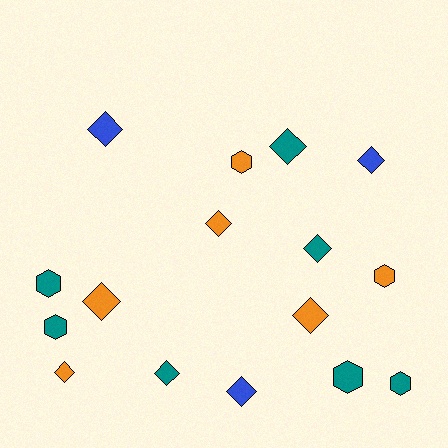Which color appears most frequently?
Teal, with 7 objects.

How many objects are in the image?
There are 16 objects.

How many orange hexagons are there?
There are 2 orange hexagons.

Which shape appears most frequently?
Diamond, with 10 objects.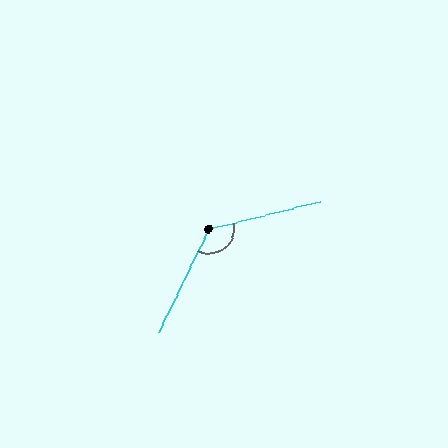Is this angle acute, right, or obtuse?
It is obtuse.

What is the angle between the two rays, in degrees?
Approximately 129 degrees.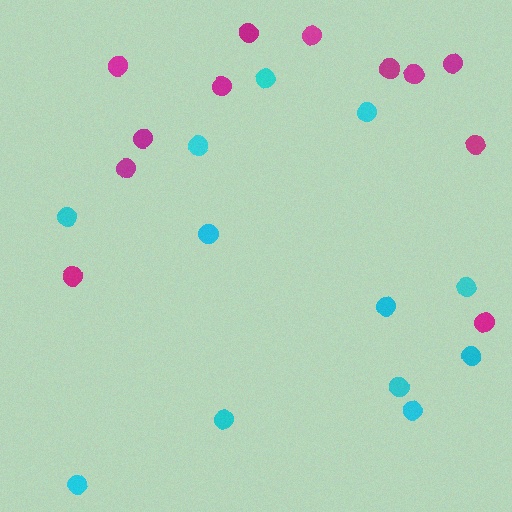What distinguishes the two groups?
There are 2 groups: one group of magenta circles (12) and one group of cyan circles (12).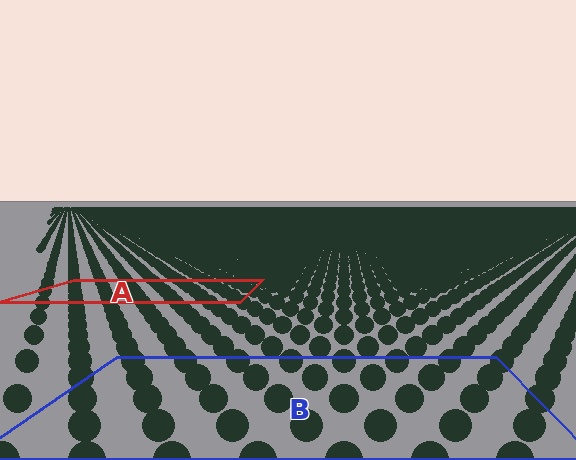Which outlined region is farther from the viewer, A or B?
Region A is farther from the viewer — the texture elements inside it appear smaller and more densely packed.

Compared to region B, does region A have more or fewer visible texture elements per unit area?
Region A has more texture elements per unit area — they are packed more densely because it is farther away.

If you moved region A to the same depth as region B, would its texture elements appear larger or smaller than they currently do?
They would appear larger. At a closer depth, the same texture elements are projected at a bigger on-screen size.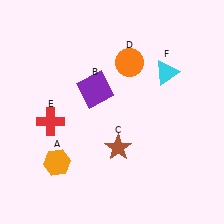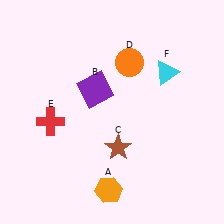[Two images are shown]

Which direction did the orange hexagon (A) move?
The orange hexagon (A) moved right.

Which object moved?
The orange hexagon (A) moved right.